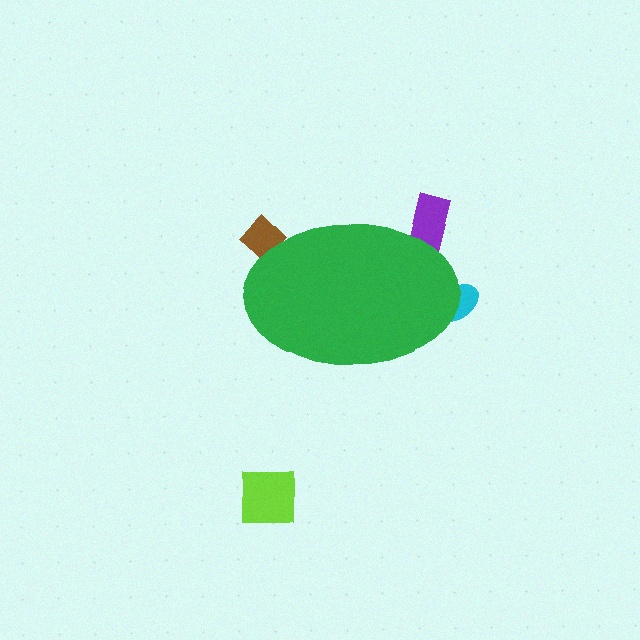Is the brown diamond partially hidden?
Yes, the brown diamond is partially hidden behind the green ellipse.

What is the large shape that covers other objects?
A green ellipse.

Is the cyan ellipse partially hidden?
Yes, the cyan ellipse is partially hidden behind the green ellipse.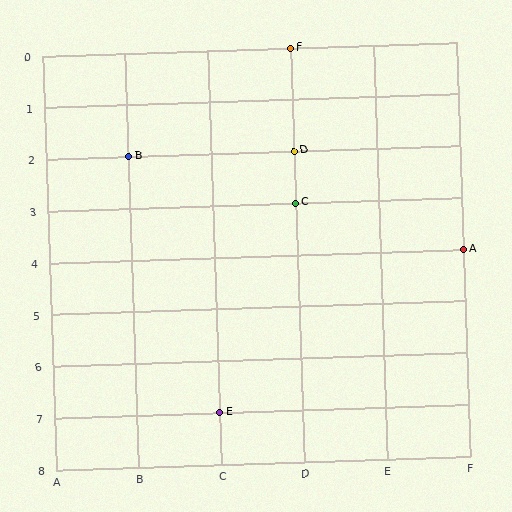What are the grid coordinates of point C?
Point C is at grid coordinates (D, 3).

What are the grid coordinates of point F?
Point F is at grid coordinates (D, 0).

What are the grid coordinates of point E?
Point E is at grid coordinates (C, 7).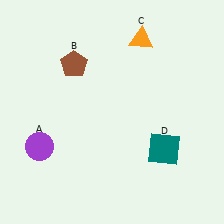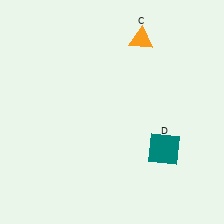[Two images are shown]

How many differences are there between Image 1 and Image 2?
There are 2 differences between the two images.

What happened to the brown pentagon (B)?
The brown pentagon (B) was removed in Image 2. It was in the top-left area of Image 1.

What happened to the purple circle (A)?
The purple circle (A) was removed in Image 2. It was in the bottom-left area of Image 1.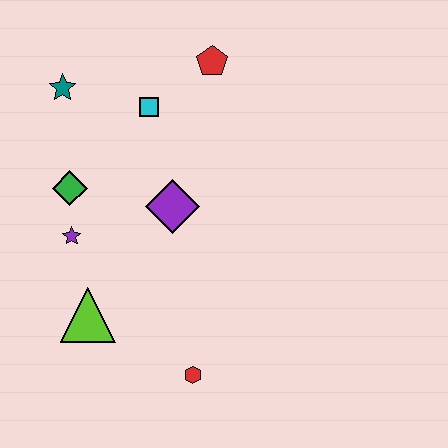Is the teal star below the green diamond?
No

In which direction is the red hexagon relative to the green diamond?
The red hexagon is below the green diamond.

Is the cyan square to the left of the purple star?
No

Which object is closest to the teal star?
The cyan square is closest to the teal star.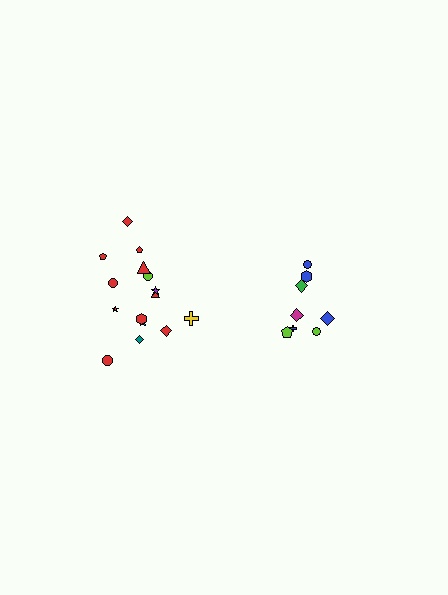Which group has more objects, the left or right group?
The left group.